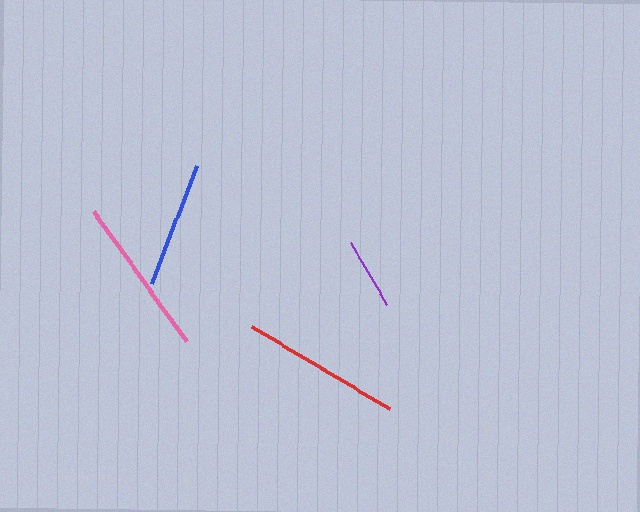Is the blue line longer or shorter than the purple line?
The blue line is longer than the purple line.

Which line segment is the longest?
The pink line is the longest at approximately 161 pixels.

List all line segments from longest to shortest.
From longest to shortest: pink, red, blue, purple.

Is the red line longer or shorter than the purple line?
The red line is longer than the purple line.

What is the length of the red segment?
The red segment is approximately 160 pixels long.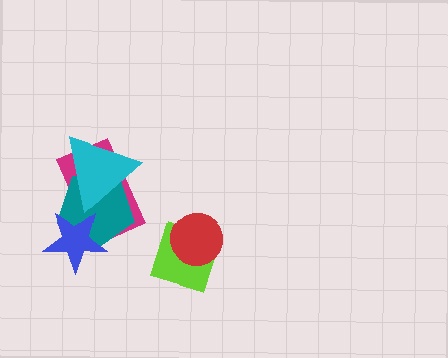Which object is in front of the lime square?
The red circle is in front of the lime square.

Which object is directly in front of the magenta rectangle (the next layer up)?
The teal pentagon is directly in front of the magenta rectangle.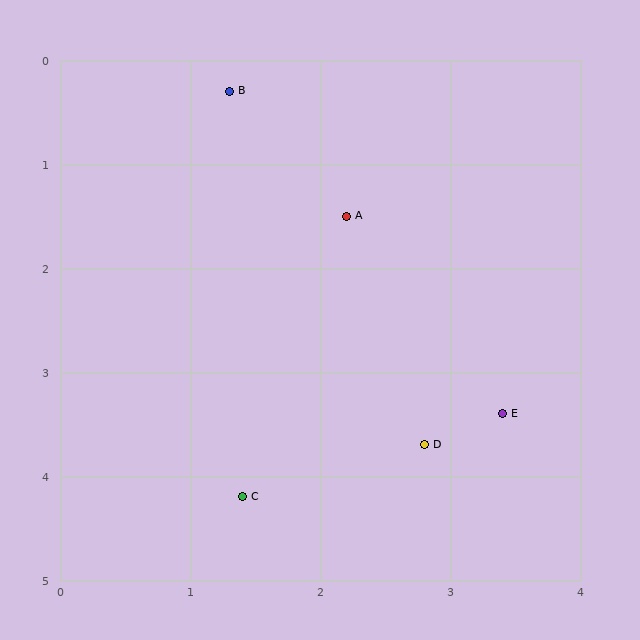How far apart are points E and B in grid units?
Points E and B are about 3.7 grid units apart.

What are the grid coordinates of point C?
Point C is at approximately (1.4, 4.2).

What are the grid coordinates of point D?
Point D is at approximately (2.8, 3.7).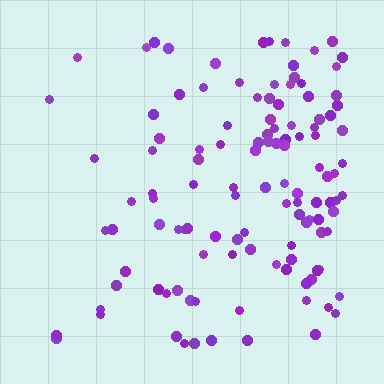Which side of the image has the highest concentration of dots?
The right.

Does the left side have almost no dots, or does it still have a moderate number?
Still a moderate number, just noticeably fewer than the right.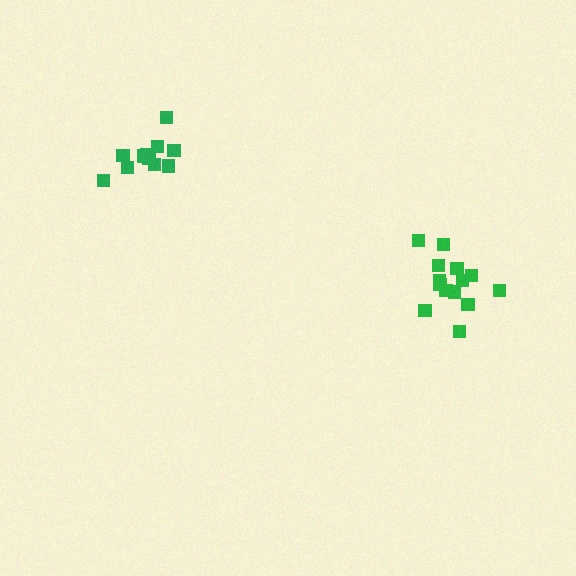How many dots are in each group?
Group 1: 14 dots, Group 2: 13 dots (27 total).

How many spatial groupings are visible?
There are 2 spatial groupings.